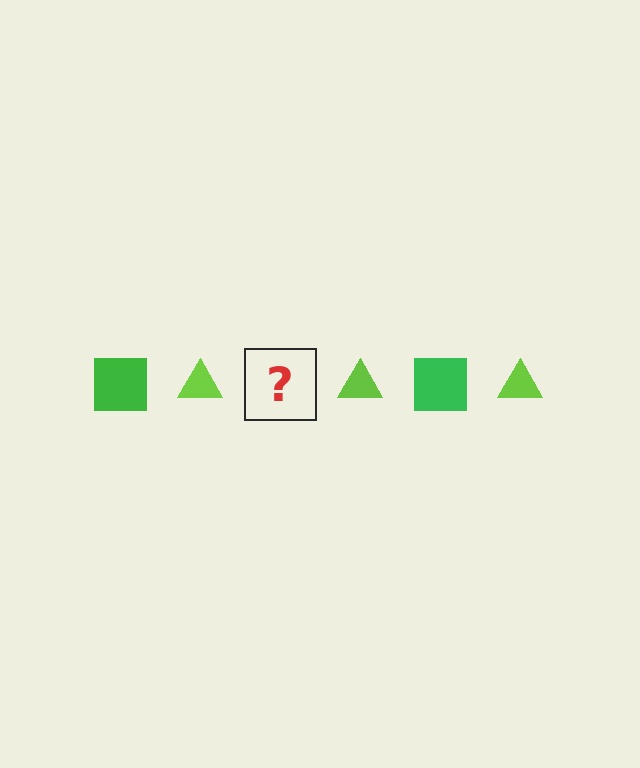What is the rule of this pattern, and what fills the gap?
The rule is that the pattern alternates between green square and lime triangle. The gap should be filled with a green square.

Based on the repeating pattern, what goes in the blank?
The blank should be a green square.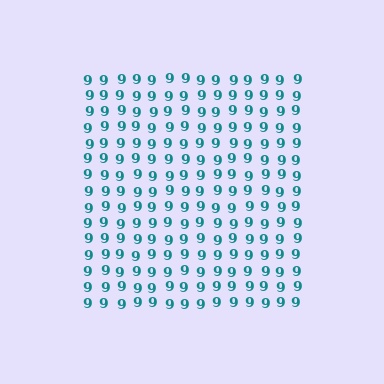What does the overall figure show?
The overall figure shows a square.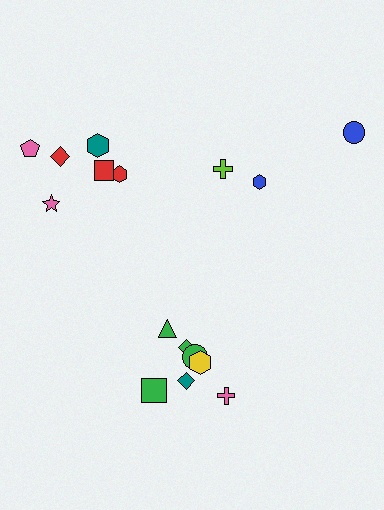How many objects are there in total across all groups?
There are 16 objects.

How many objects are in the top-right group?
There are 3 objects.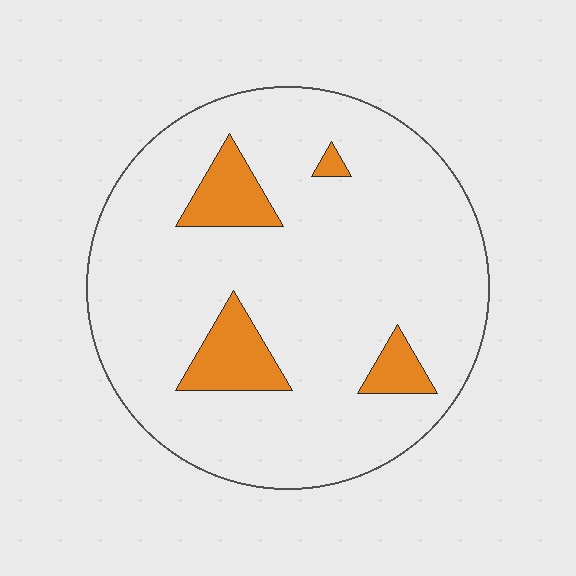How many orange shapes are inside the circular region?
4.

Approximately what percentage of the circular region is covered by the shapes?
Approximately 10%.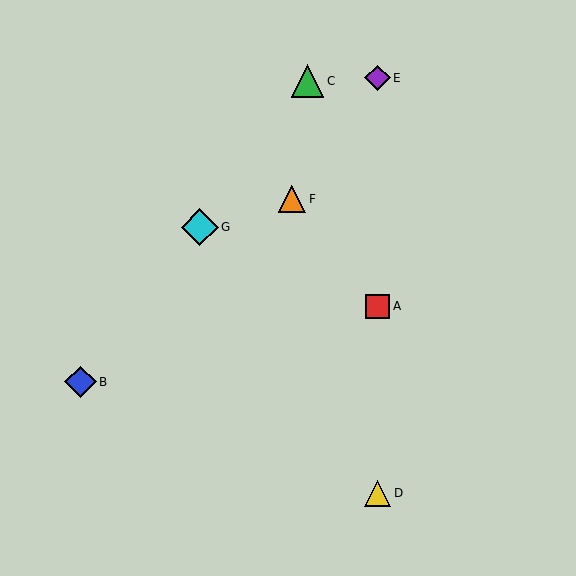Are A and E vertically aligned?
Yes, both are at x≈378.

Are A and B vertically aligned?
No, A is at x≈378 and B is at x≈80.